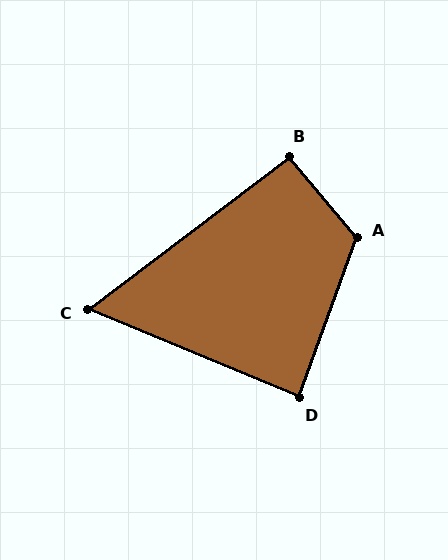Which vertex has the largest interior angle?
A, at approximately 120 degrees.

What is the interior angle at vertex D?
Approximately 87 degrees (approximately right).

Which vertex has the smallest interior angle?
C, at approximately 60 degrees.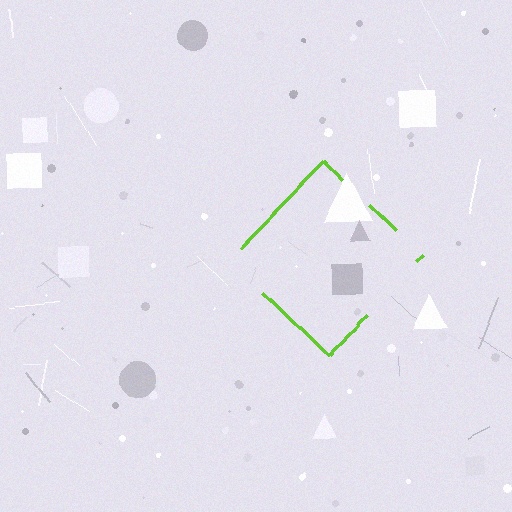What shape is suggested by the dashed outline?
The dashed outline suggests a diamond.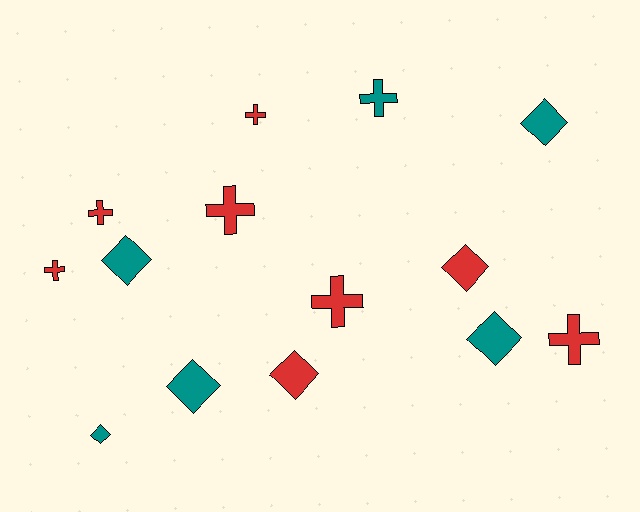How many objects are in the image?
There are 14 objects.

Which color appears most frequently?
Red, with 8 objects.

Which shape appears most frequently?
Cross, with 7 objects.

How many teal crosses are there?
There is 1 teal cross.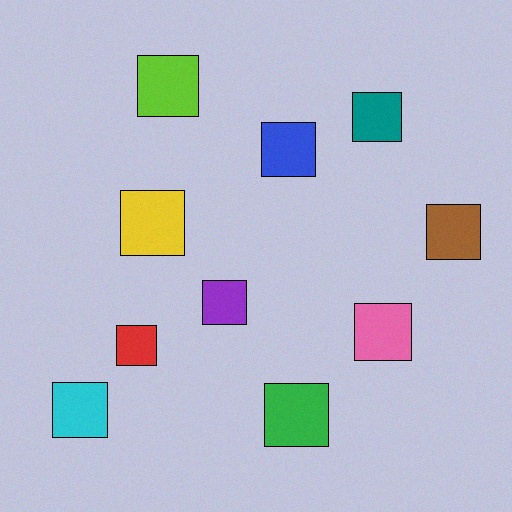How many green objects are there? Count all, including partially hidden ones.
There is 1 green object.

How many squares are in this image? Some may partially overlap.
There are 10 squares.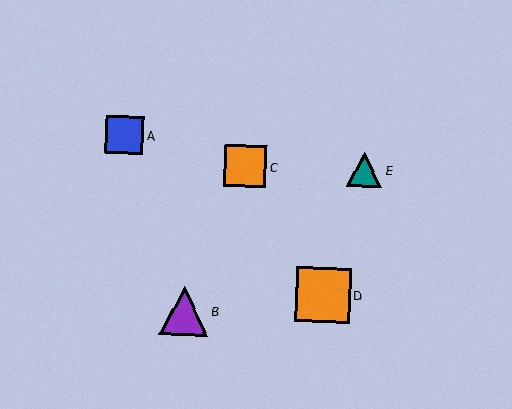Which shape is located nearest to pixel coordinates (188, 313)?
The purple triangle (labeled B) at (184, 311) is nearest to that location.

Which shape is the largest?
The orange square (labeled D) is the largest.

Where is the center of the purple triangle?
The center of the purple triangle is at (184, 311).